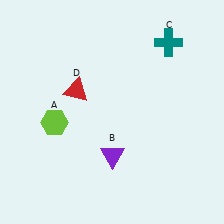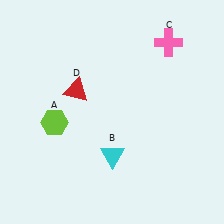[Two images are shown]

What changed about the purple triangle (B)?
In Image 1, B is purple. In Image 2, it changed to cyan.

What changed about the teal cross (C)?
In Image 1, C is teal. In Image 2, it changed to pink.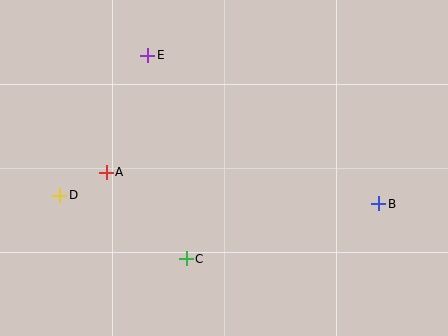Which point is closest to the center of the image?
Point C at (186, 259) is closest to the center.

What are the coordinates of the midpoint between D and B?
The midpoint between D and B is at (219, 199).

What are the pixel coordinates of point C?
Point C is at (186, 259).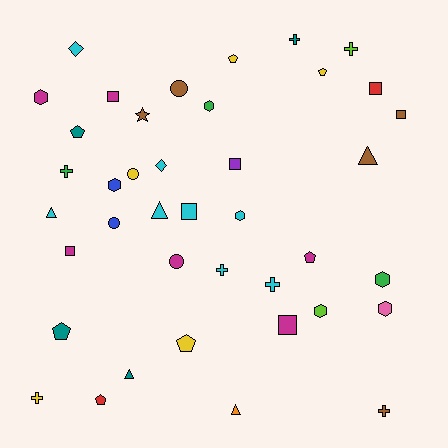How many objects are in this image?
There are 40 objects.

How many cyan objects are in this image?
There are 8 cyan objects.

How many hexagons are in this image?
There are 7 hexagons.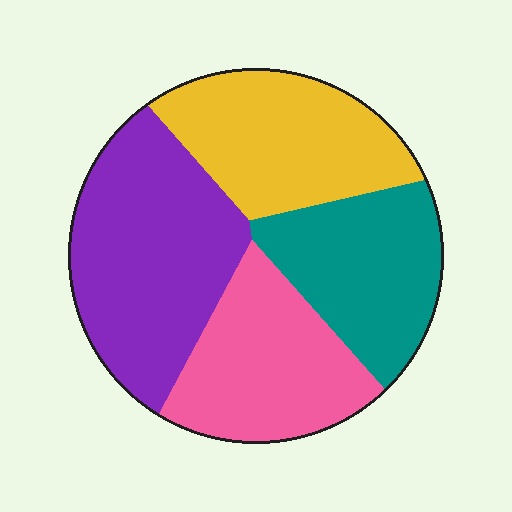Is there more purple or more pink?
Purple.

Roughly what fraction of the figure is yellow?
Yellow takes up about one quarter (1/4) of the figure.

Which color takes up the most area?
Purple, at roughly 30%.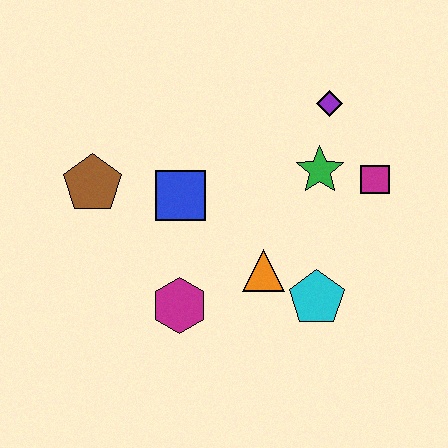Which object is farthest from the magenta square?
The brown pentagon is farthest from the magenta square.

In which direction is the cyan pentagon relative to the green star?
The cyan pentagon is below the green star.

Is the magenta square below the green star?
Yes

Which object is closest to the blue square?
The brown pentagon is closest to the blue square.